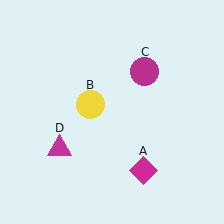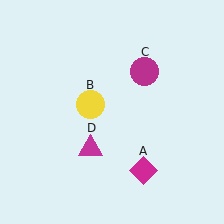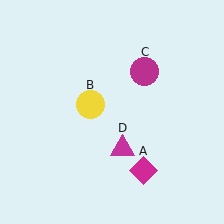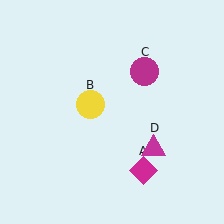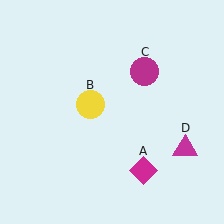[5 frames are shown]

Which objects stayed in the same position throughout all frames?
Magenta diamond (object A) and yellow circle (object B) and magenta circle (object C) remained stationary.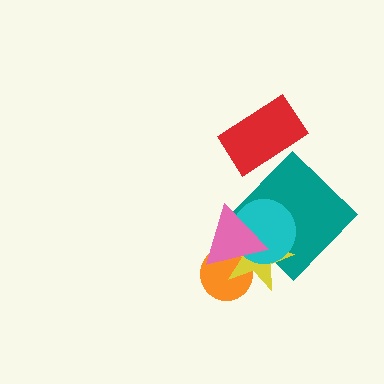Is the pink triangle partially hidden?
No, no other shape covers it.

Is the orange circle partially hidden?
Yes, it is partially covered by another shape.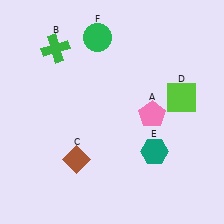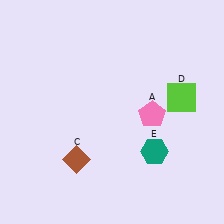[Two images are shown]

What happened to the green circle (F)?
The green circle (F) was removed in Image 2. It was in the top-left area of Image 1.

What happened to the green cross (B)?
The green cross (B) was removed in Image 2. It was in the top-left area of Image 1.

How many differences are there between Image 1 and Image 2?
There are 2 differences between the two images.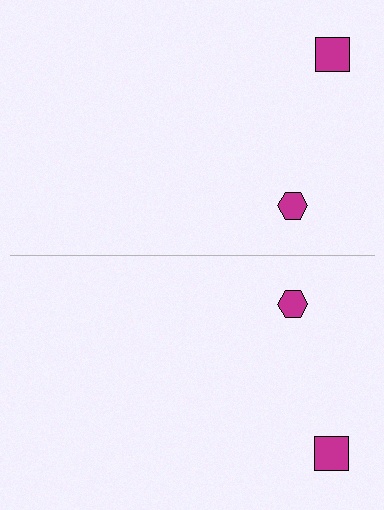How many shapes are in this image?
There are 4 shapes in this image.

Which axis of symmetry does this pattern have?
The pattern has a horizontal axis of symmetry running through the center of the image.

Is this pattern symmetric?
Yes, this pattern has bilateral (reflection) symmetry.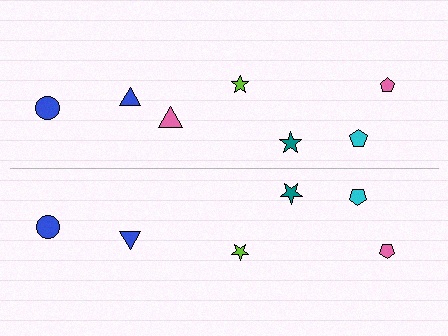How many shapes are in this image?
There are 13 shapes in this image.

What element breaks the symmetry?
A pink triangle is missing from the bottom side.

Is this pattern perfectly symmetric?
No, the pattern is not perfectly symmetric. A pink triangle is missing from the bottom side.